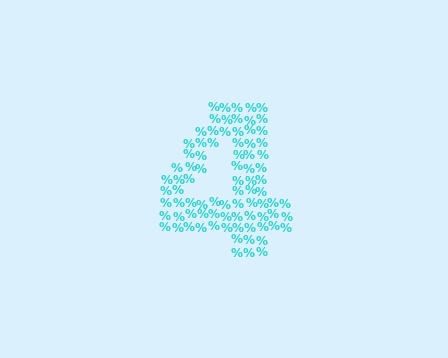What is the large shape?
The large shape is the digit 4.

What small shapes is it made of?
It is made of small percent signs.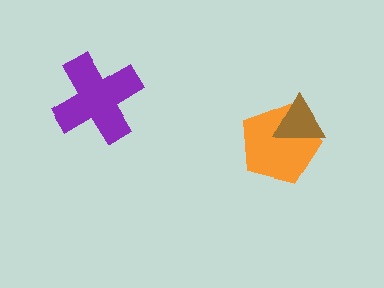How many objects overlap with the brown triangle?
1 object overlaps with the brown triangle.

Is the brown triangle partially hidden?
No, no other shape covers it.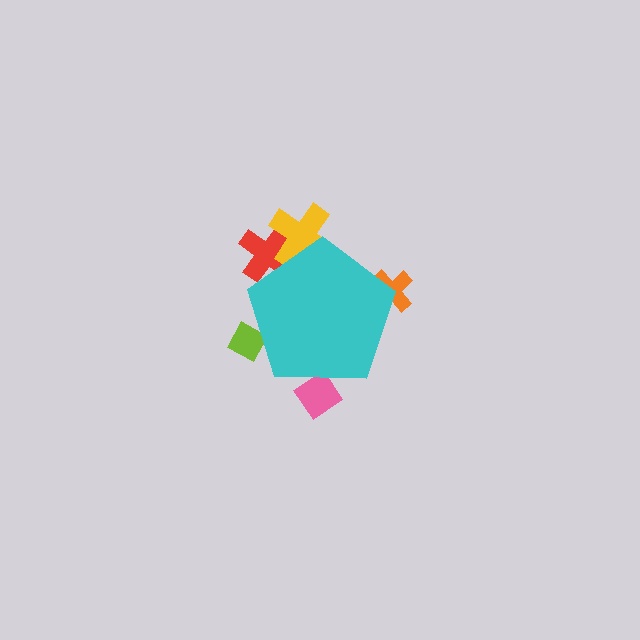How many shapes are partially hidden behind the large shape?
5 shapes are partially hidden.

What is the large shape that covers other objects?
A cyan pentagon.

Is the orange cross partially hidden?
Yes, the orange cross is partially hidden behind the cyan pentagon.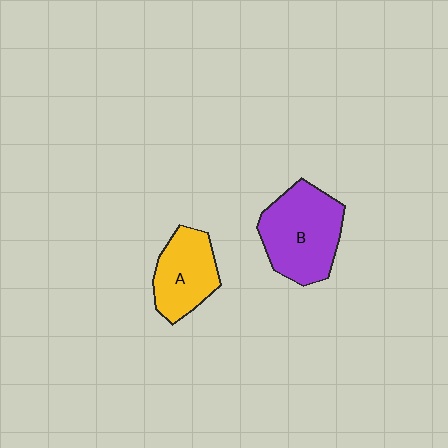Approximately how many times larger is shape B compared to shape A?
Approximately 1.4 times.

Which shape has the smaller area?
Shape A (yellow).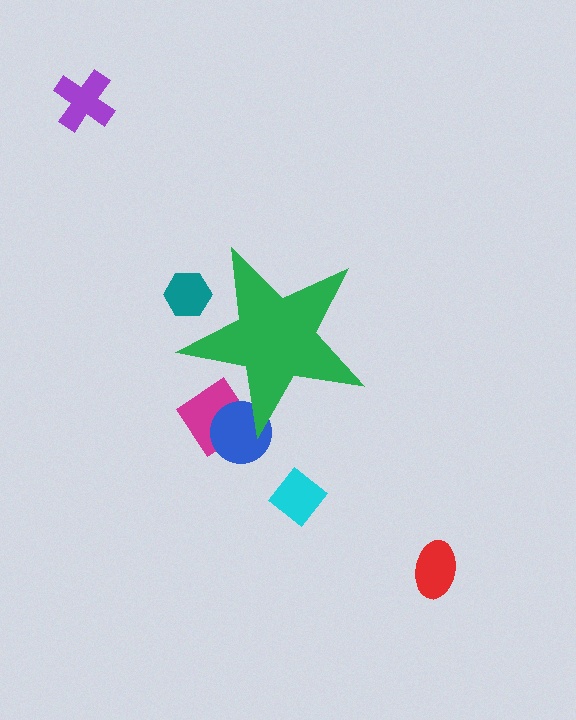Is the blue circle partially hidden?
Yes, the blue circle is partially hidden behind the green star.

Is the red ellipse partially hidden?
No, the red ellipse is fully visible.